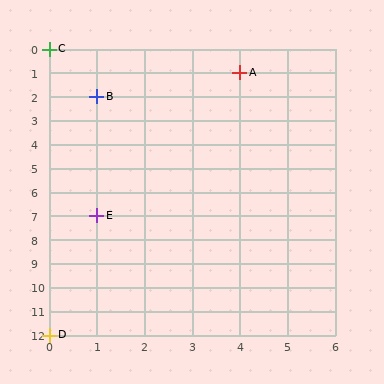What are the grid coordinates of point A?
Point A is at grid coordinates (4, 1).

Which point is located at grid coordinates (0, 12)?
Point D is at (0, 12).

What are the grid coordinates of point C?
Point C is at grid coordinates (0, 0).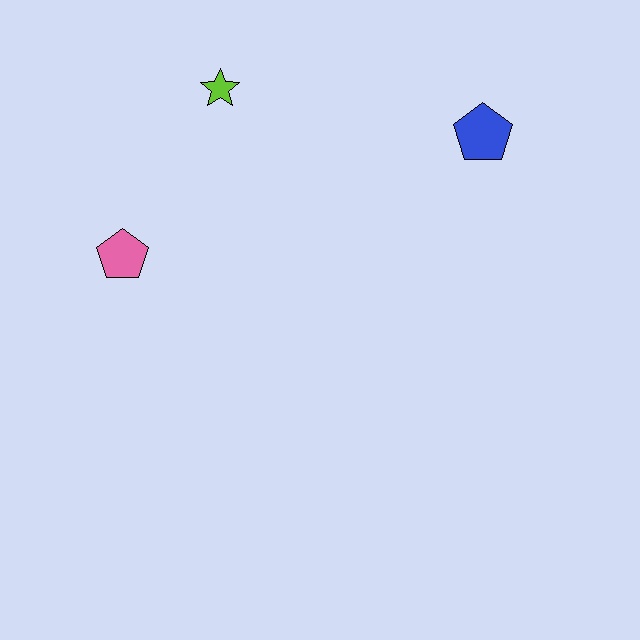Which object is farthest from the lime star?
The blue pentagon is farthest from the lime star.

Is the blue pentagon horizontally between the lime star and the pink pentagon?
No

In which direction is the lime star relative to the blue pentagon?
The lime star is to the left of the blue pentagon.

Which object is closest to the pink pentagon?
The lime star is closest to the pink pentagon.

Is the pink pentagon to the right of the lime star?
No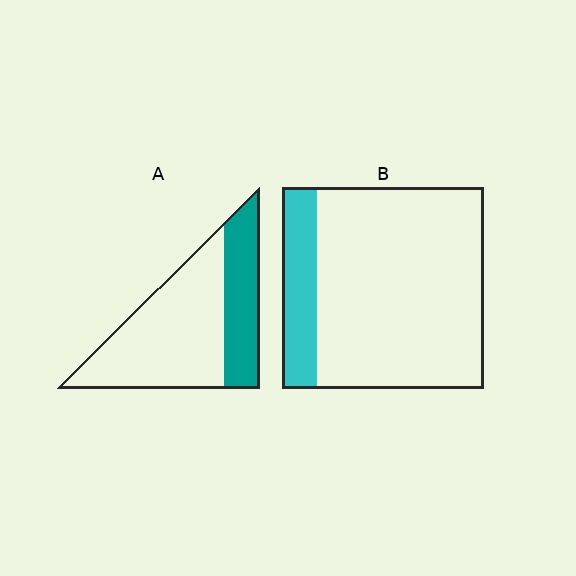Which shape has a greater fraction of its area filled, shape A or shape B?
Shape A.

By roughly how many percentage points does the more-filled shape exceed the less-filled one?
By roughly 15 percentage points (A over B).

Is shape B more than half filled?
No.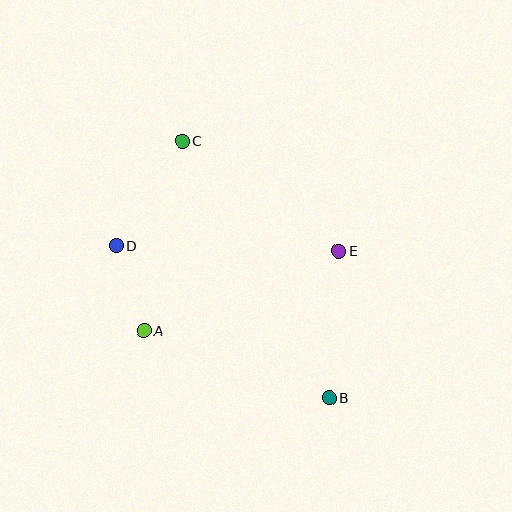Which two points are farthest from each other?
Points B and C are farthest from each other.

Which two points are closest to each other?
Points A and D are closest to each other.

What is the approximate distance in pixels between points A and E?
The distance between A and E is approximately 211 pixels.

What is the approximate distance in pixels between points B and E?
The distance between B and E is approximately 147 pixels.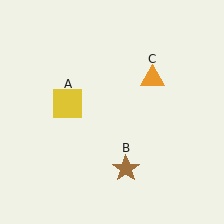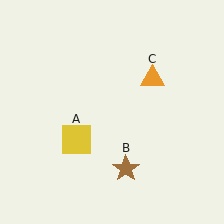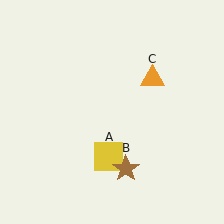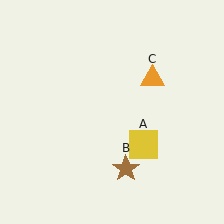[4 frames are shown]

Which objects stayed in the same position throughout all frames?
Brown star (object B) and orange triangle (object C) remained stationary.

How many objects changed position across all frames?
1 object changed position: yellow square (object A).